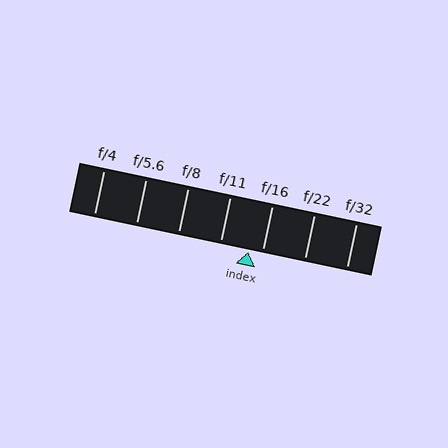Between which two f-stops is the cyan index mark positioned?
The index mark is between f/11 and f/16.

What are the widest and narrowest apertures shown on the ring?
The widest aperture shown is f/4 and the narrowest is f/32.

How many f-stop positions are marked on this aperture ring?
There are 7 f-stop positions marked.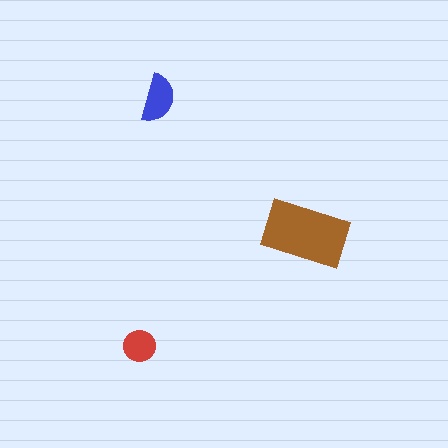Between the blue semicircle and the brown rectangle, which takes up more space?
The brown rectangle.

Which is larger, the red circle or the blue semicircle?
The blue semicircle.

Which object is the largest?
The brown rectangle.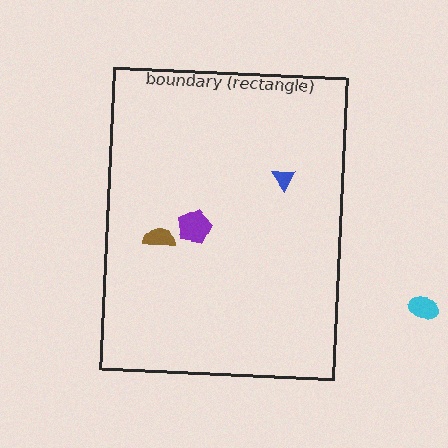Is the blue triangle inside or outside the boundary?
Inside.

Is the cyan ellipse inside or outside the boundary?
Outside.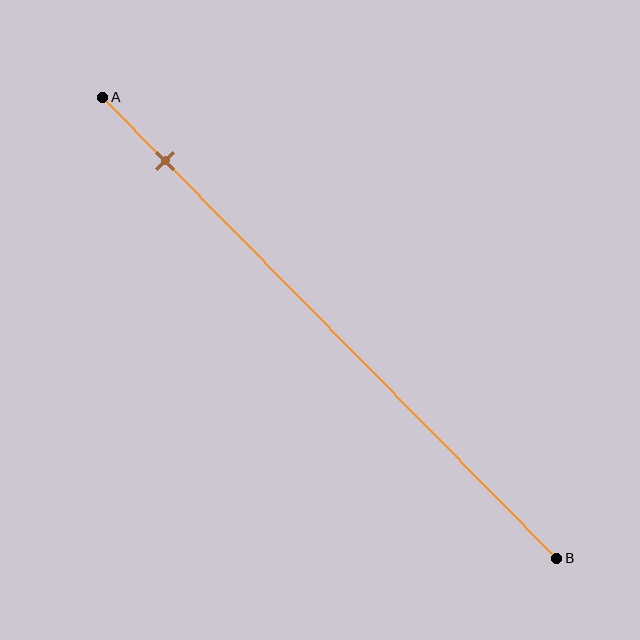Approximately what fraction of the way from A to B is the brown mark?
The brown mark is approximately 15% of the way from A to B.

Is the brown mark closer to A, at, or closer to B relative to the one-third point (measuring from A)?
The brown mark is closer to point A than the one-third point of segment AB.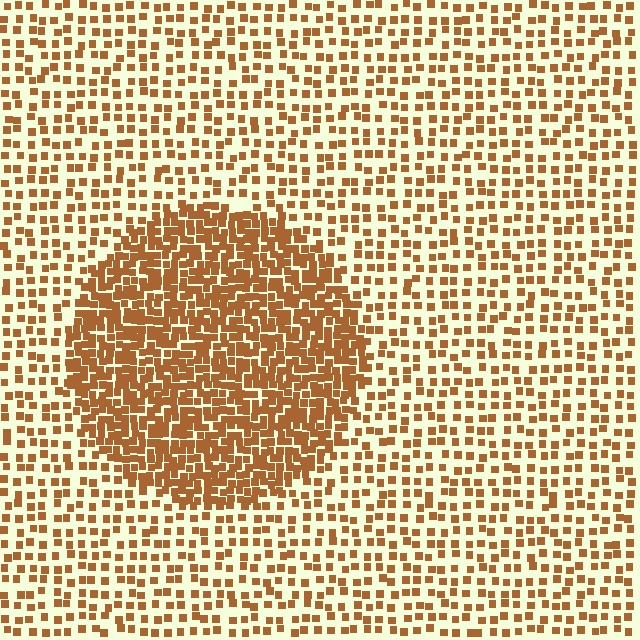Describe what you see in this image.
The image contains small brown elements arranged at two different densities. A circle-shaped region is visible where the elements are more densely packed than the surrounding area.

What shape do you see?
I see a circle.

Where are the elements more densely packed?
The elements are more densely packed inside the circle boundary.